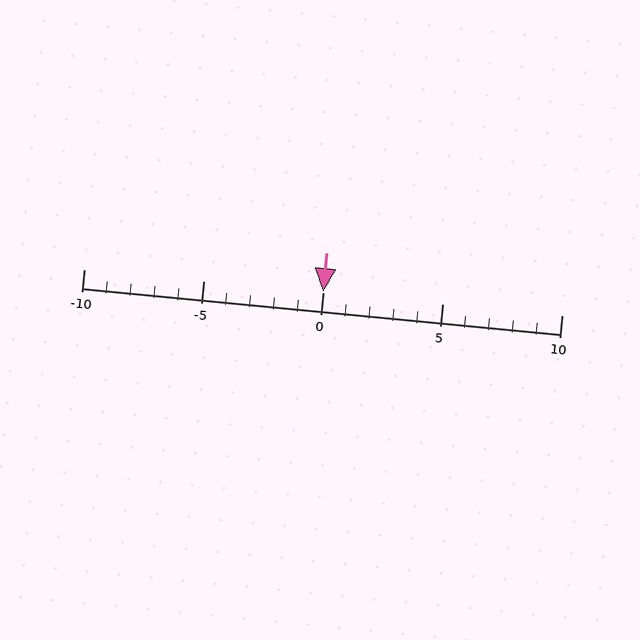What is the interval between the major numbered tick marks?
The major tick marks are spaced 5 units apart.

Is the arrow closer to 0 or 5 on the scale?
The arrow is closer to 0.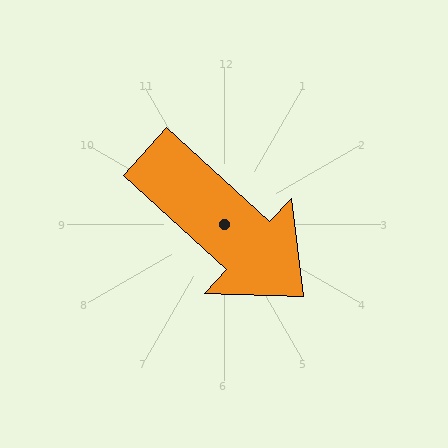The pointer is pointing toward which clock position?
Roughly 4 o'clock.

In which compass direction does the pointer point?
Southeast.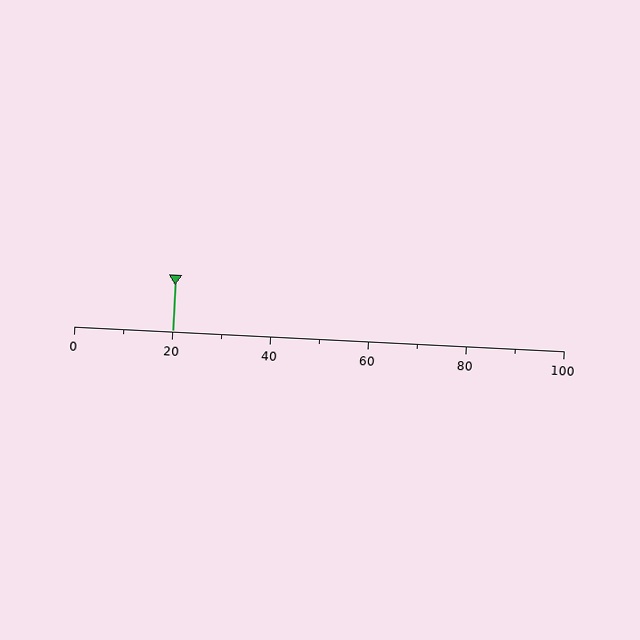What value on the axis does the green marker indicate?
The marker indicates approximately 20.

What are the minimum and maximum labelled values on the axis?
The axis runs from 0 to 100.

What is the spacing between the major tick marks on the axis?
The major ticks are spaced 20 apart.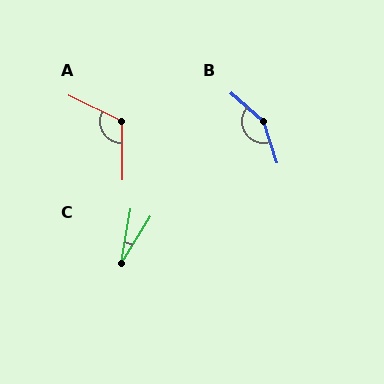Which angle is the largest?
B, at approximately 150 degrees.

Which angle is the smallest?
C, at approximately 22 degrees.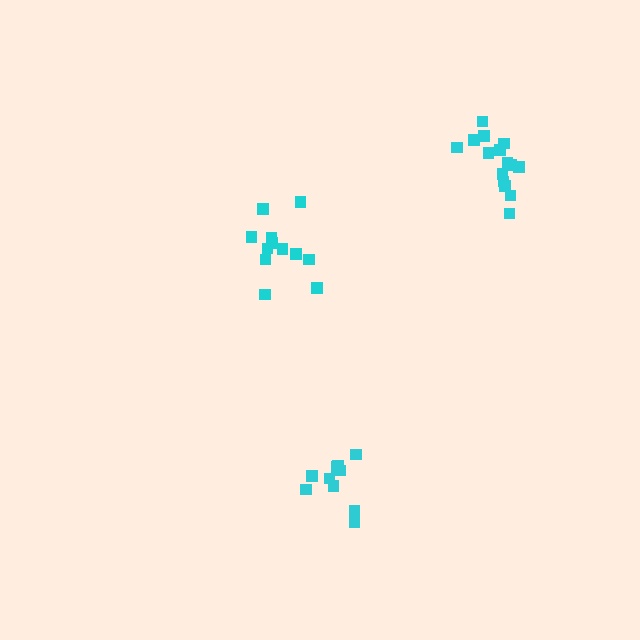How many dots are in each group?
Group 1: 15 dots, Group 2: 10 dots, Group 3: 12 dots (37 total).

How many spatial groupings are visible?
There are 3 spatial groupings.